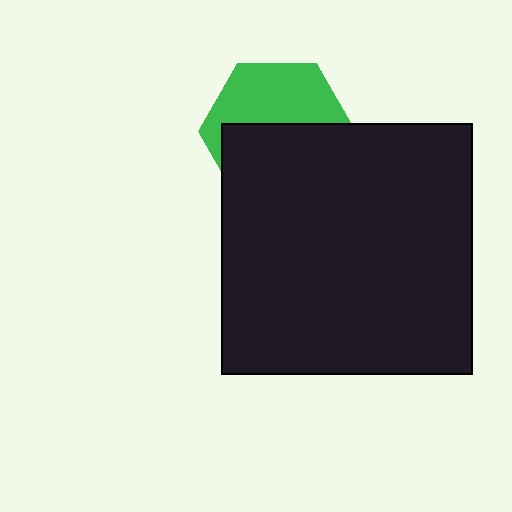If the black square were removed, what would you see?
You would see the complete green hexagon.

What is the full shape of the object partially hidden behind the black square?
The partially hidden object is a green hexagon.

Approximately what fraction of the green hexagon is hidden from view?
Roughly 54% of the green hexagon is hidden behind the black square.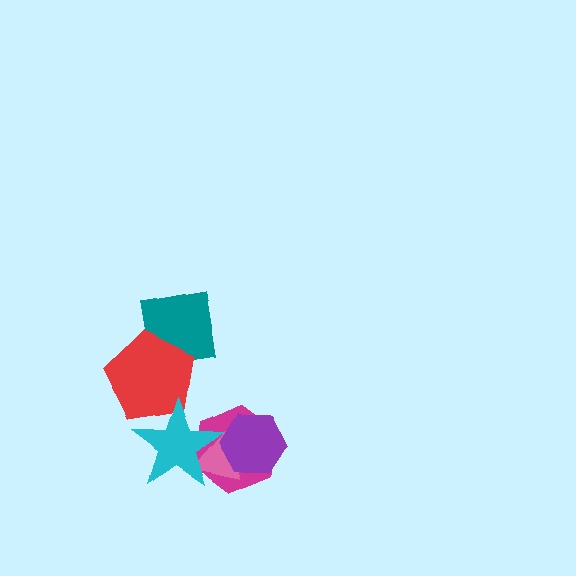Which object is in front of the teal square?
The red pentagon is in front of the teal square.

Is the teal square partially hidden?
Yes, it is partially covered by another shape.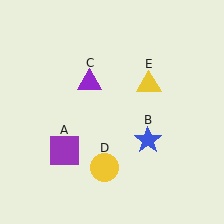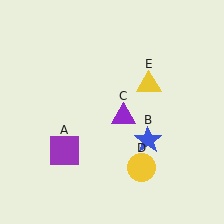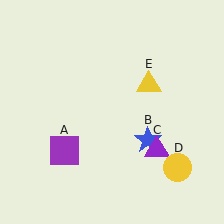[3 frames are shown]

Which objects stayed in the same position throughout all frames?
Purple square (object A) and blue star (object B) and yellow triangle (object E) remained stationary.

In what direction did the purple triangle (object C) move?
The purple triangle (object C) moved down and to the right.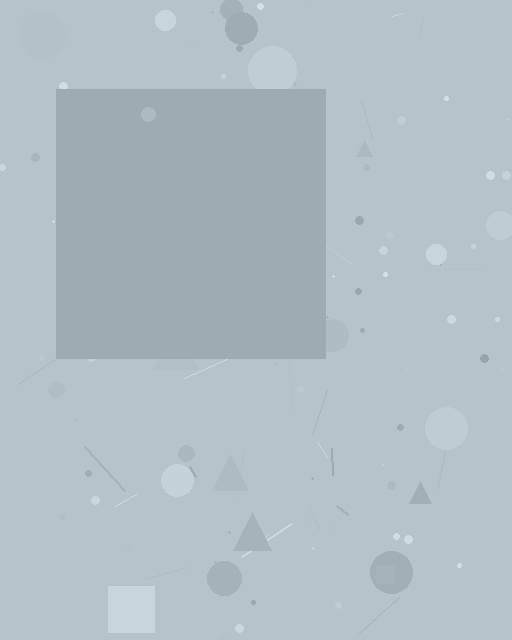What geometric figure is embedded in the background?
A square is embedded in the background.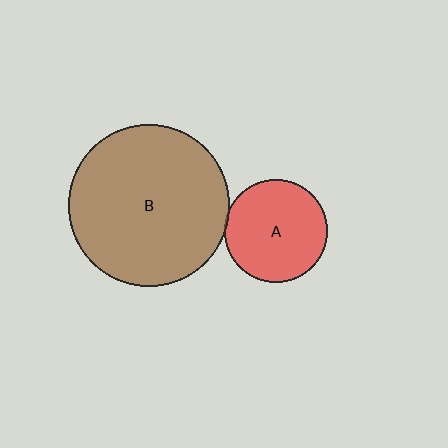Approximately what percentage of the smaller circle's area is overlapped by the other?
Approximately 5%.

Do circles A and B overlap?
Yes.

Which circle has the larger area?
Circle B (brown).